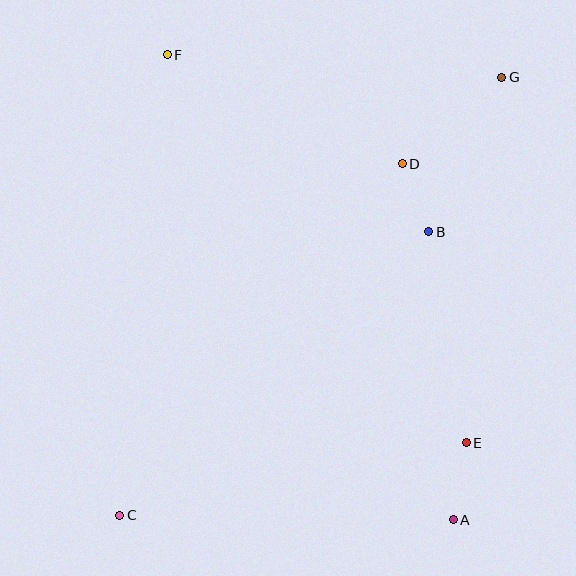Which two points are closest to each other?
Points B and D are closest to each other.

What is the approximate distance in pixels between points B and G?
The distance between B and G is approximately 171 pixels.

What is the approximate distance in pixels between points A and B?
The distance between A and B is approximately 289 pixels.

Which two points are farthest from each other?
Points C and G are farthest from each other.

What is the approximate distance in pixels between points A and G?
The distance between A and G is approximately 445 pixels.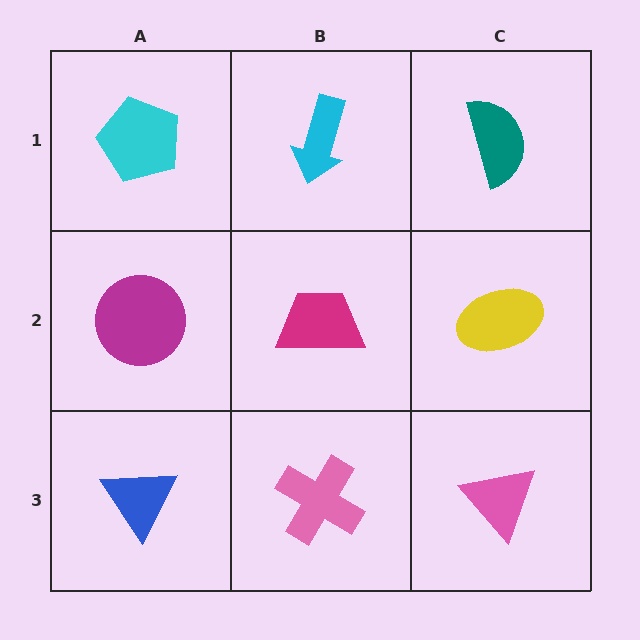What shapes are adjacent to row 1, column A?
A magenta circle (row 2, column A), a cyan arrow (row 1, column B).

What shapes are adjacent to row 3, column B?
A magenta trapezoid (row 2, column B), a blue triangle (row 3, column A), a pink triangle (row 3, column C).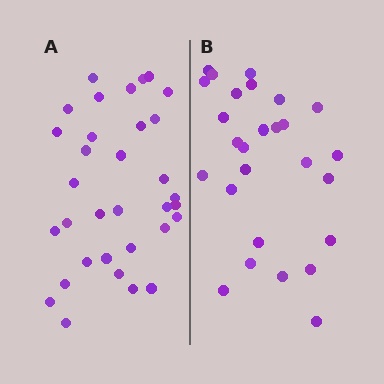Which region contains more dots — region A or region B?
Region A (the left region) has more dots.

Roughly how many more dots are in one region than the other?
Region A has about 6 more dots than region B.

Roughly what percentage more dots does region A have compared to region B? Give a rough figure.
About 20% more.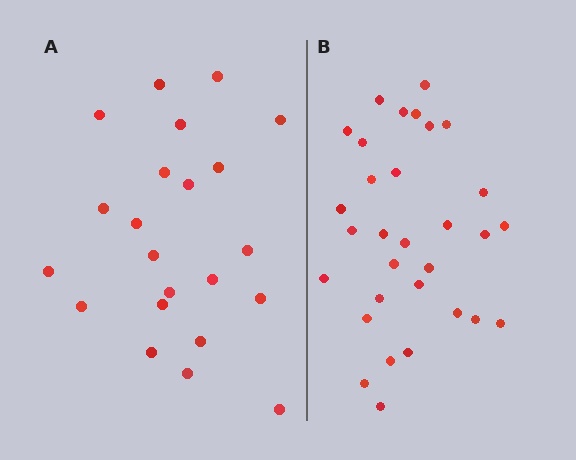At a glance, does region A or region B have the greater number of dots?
Region B (the right region) has more dots.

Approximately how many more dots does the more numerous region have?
Region B has roughly 8 or so more dots than region A.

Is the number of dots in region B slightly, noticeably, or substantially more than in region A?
Region B has noticeably more, but not dramatically so. The ratio is roughly 1.4 to 1.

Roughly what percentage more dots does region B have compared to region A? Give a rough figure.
About 40% more.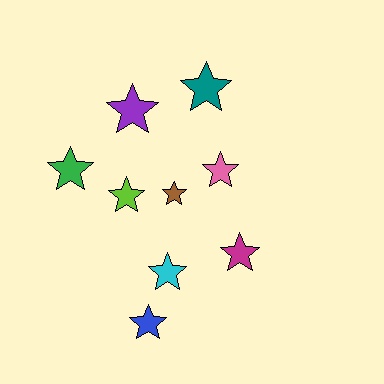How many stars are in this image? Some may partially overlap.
There are 9 stars.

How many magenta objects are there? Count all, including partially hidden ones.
There is 1 magenta object.